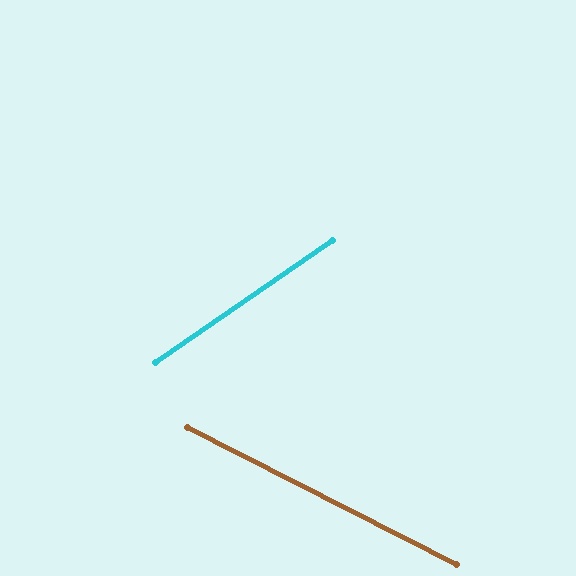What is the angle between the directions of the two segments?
Approximately 62 degrees.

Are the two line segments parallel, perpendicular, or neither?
Neither parallel nor perpendicular — they differ by about 62°.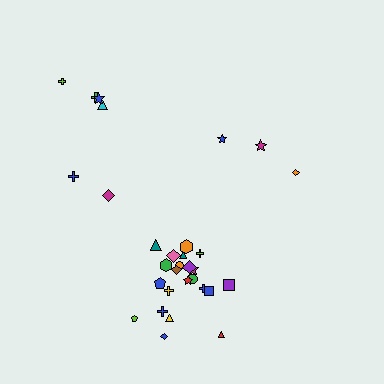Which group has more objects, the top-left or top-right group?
The top-left group.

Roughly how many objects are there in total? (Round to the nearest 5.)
Roughly 30 objects in total.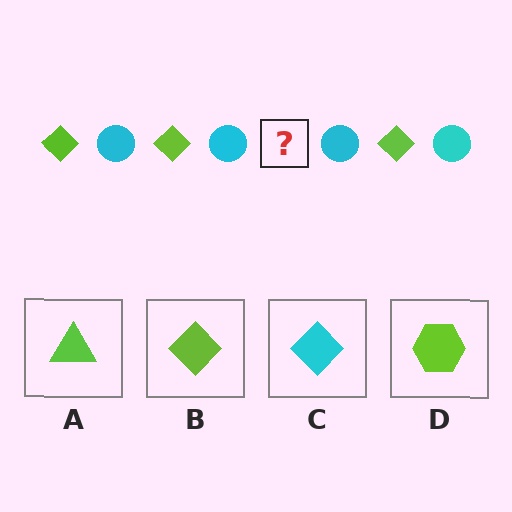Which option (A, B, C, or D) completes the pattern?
B.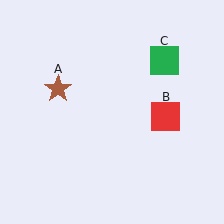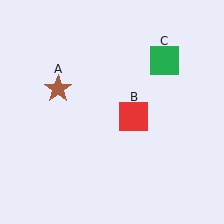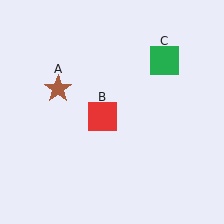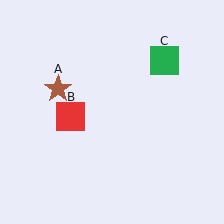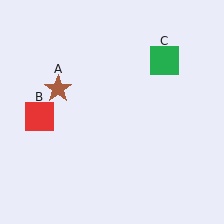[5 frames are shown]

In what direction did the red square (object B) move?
The red square (object B) moved left.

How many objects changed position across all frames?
1 object changed position: red square (object B).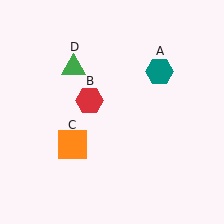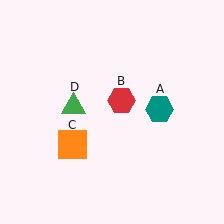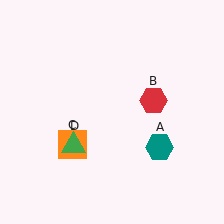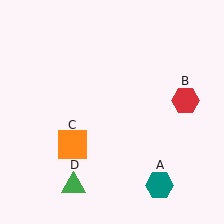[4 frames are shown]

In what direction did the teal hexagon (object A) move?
The teal hexagon (object A) moved down.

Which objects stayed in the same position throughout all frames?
Orange square (object C) remained stationary.